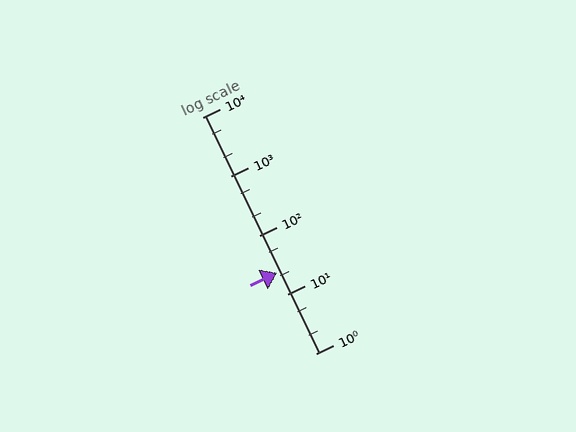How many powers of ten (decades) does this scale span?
The scale spans 4 decades, from 1 to 10000.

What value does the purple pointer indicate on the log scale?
The pointer indicates approximately 23.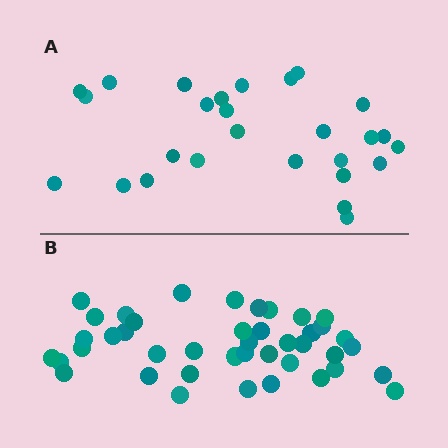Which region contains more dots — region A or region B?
Region B (the bottom region) has more dots.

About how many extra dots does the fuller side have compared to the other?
Region B has approximately 15 more dots than region A.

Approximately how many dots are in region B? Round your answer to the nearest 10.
About 40 dots. (The exact count is 42, which rounds to 40.)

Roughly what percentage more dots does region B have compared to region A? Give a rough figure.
About 55% more.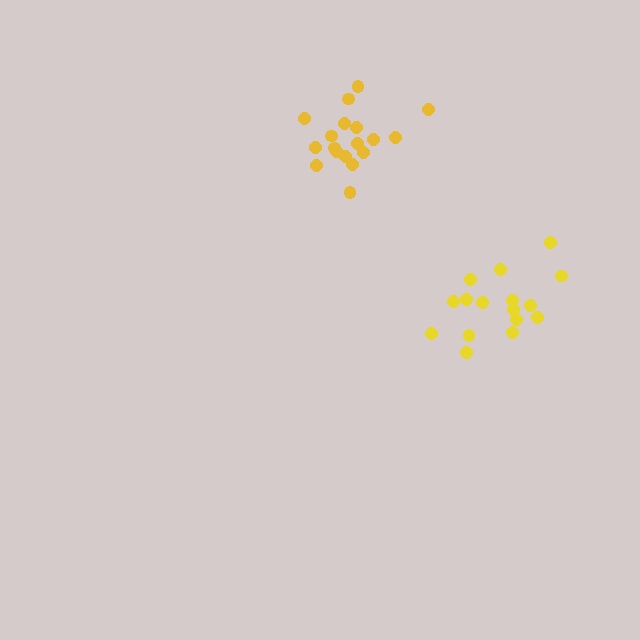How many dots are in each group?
Group 1: 16 dots, Group 2: 18 dots (34 total).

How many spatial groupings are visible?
There are 2 spatial groupings.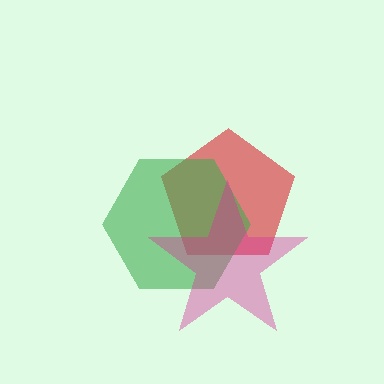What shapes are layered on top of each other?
The layered shapes are: a red pentagon, a green hexagon, a magenta star.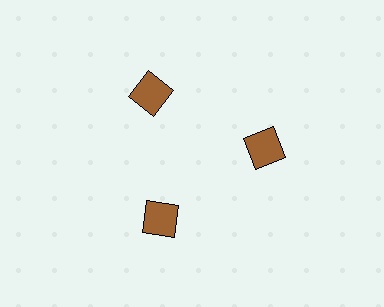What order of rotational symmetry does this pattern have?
This pattern has 3-fold rotational symmetry.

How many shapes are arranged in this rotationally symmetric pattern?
There are 3 shapes, arranged in 3 groups of 1.